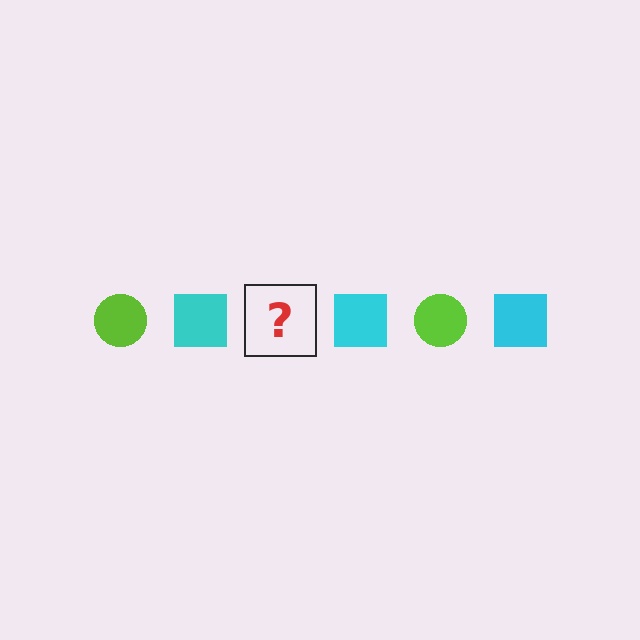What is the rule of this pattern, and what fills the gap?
The rule is that the pattern alternates between lime circle and cyan square. The gap should be filled with a lime circle.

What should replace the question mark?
The question mark should be replaced with a lime circle.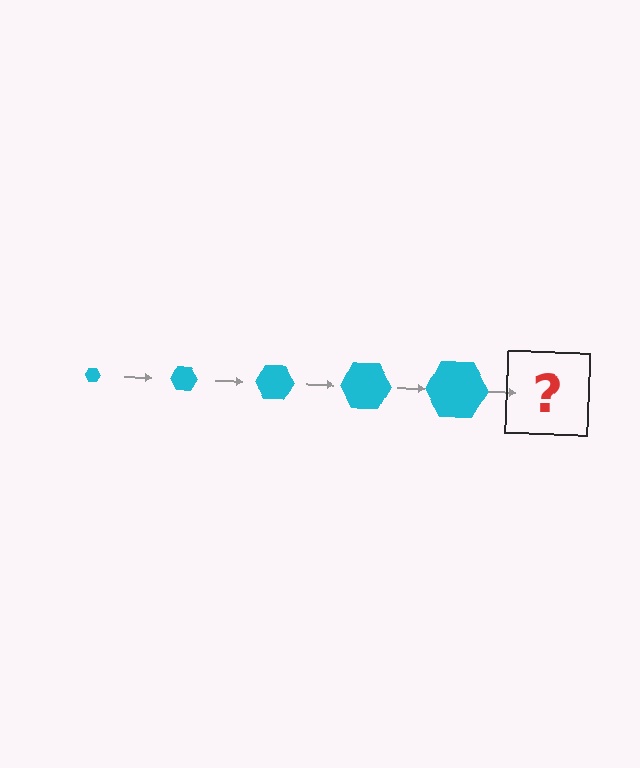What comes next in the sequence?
The next element should be a cyan hexagon, larger than the previous one.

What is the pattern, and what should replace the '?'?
The pattern is that the hexagon gets progressively larger each step. The '?' should be a cyan hexagon, larger than the previous one.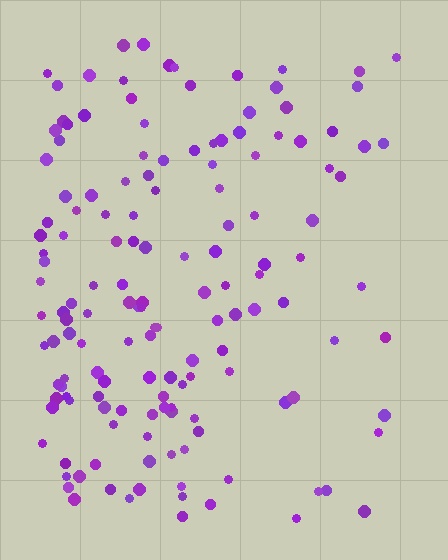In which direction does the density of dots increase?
From right to left, with the left side densest.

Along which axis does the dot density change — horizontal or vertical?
Horizontal.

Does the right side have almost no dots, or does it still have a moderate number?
Still a moderate number, just noticeably fewer than the left.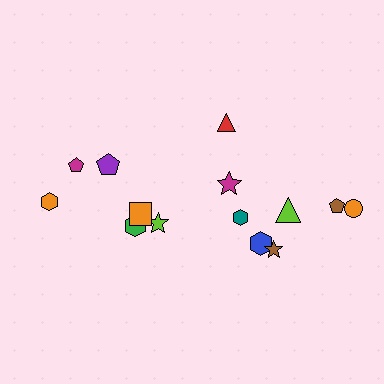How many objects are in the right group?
There are 8 objects.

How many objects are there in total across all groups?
There are 14 objects.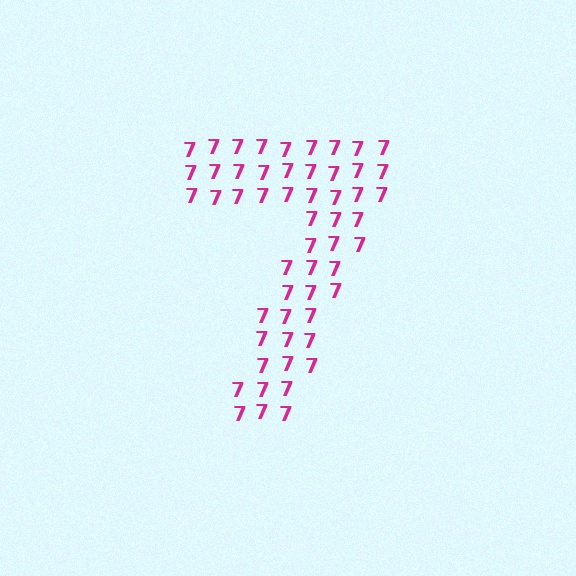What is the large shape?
The large shape is the digit 7.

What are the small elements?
The small elements are digit 7's.